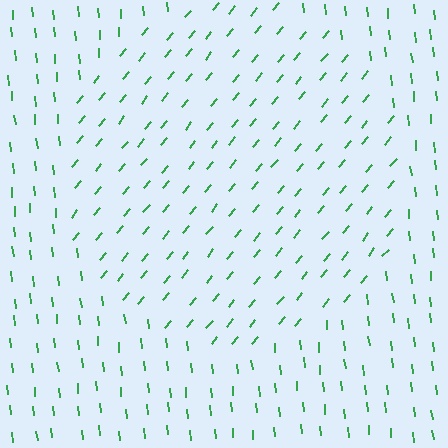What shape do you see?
I see a circle.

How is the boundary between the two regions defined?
The boundary is defined purely by a change in line orientation (approximately 45 degrees difference). All lines are the same color and thickness.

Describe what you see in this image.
The image is filled with small green line segments. A circle region in the image has lines oriented differently from the surrounding lines, creating a visible texture boundary.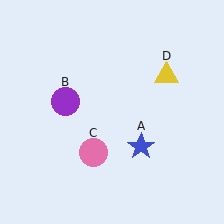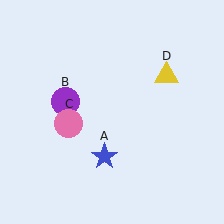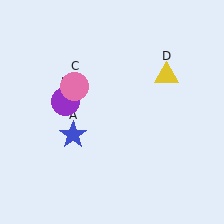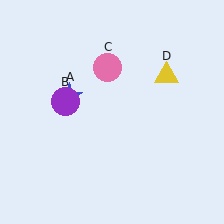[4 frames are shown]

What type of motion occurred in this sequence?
The blue star (object A), pink circle (object C) rotated clockwise around the center of the scene.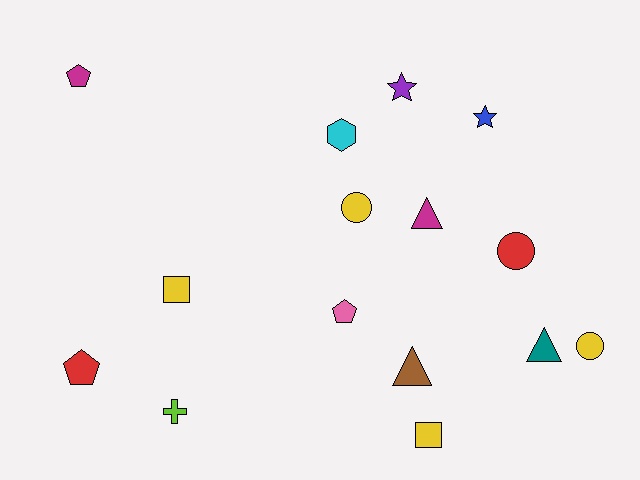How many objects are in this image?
There are 15 objects.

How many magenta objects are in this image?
There are 2 magenta objects.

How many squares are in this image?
There are 2 squares.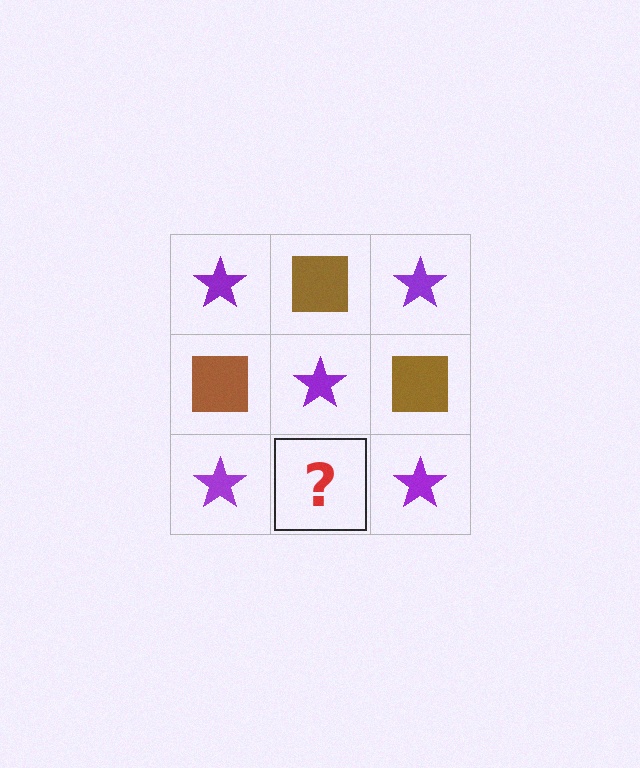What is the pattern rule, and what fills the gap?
The rule is that it alternates purple star and brown square in a checkerboard pattern. The gap should be filled with a brown square.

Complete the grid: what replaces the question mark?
The question mark should be replaced with a brown square.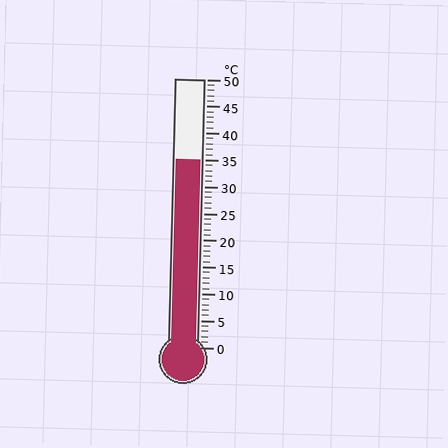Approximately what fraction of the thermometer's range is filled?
The thermometer is filled to approximately 70% of its range.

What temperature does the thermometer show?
The thermometer shows approximately 35°C.